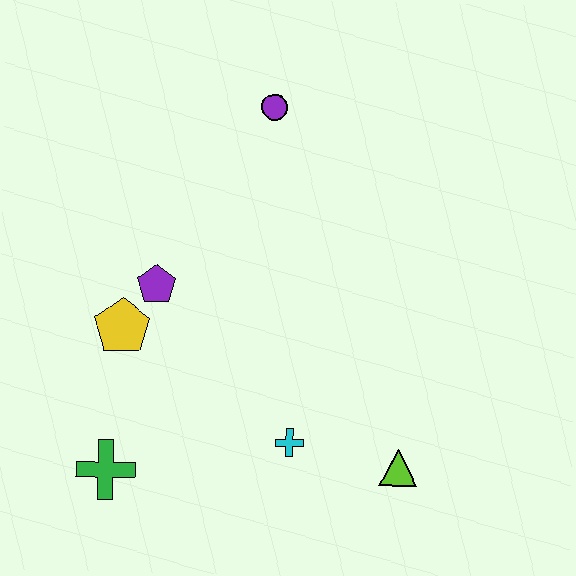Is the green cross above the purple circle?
No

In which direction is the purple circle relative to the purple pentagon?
The purple circle is above the purple pentagon.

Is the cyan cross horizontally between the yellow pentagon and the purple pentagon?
No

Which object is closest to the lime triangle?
The cyan cross is closest to the lime triangle.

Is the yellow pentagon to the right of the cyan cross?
No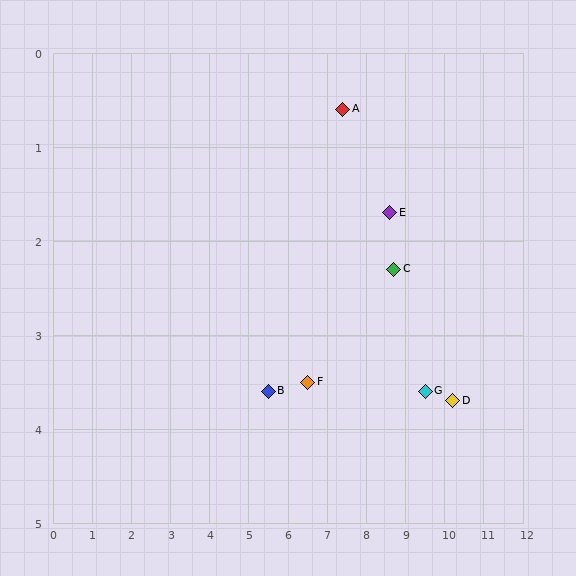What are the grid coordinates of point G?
Point G is at approximately (9.5, 3.6).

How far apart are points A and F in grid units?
Points A and F are about 3.0 grid units apart.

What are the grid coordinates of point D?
Point D is at approximately (10.2, 3.7).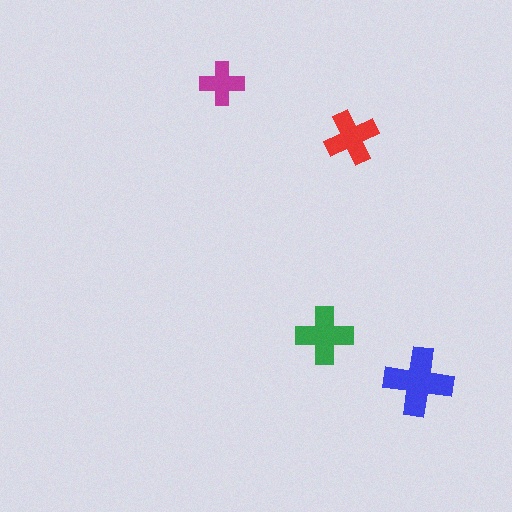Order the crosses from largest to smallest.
the blue one, the green one, the red one, the magenta one.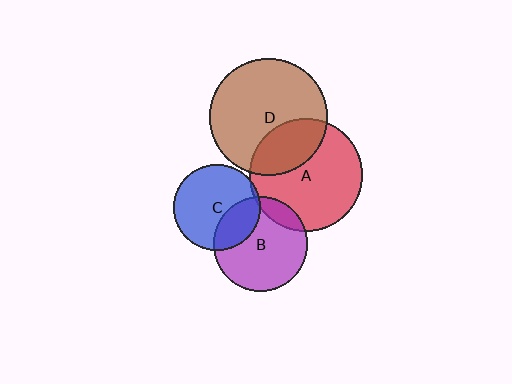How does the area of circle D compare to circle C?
Approximately 1.8 times.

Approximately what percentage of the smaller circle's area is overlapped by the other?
Approximately 30%.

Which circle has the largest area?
Circle D (brown).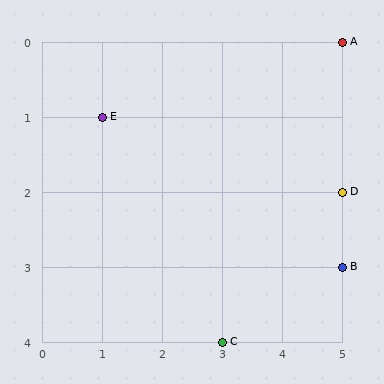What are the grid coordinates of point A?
Point A is at grid coordinates (5, 0).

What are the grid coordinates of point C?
Point C is at grid coordinates (3, 4).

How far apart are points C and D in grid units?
Points C and D are 2 columns and 2 rows apart (about 2.8 grid units diagonally).